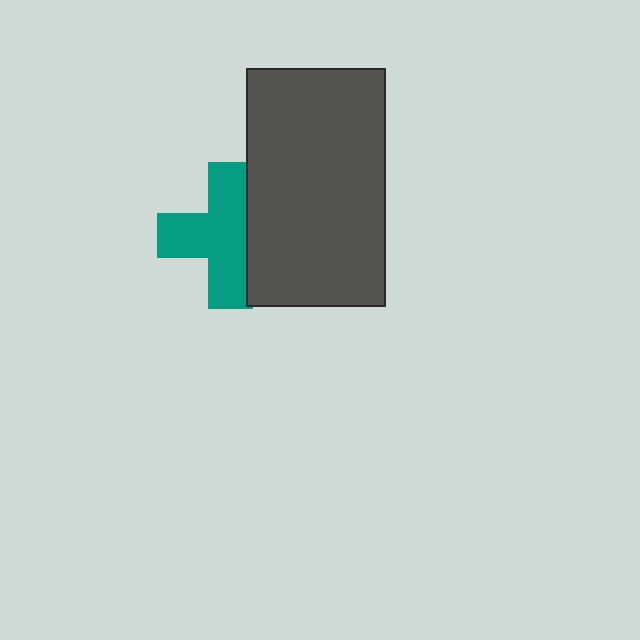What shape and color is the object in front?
The object in front is a dark gray rectangle.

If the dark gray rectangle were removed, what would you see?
You would see the complete teal cross.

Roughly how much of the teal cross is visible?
Most of it is visible (roughly 70%).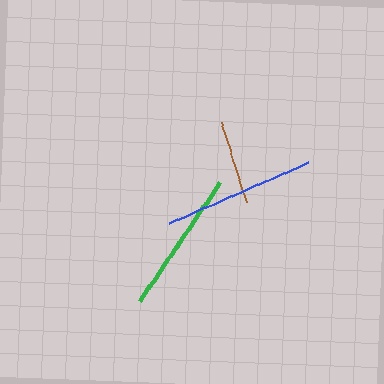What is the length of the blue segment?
The blue segment is approximately 151 pixels long.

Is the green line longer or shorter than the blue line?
The blue line is longer than the green line.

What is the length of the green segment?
The green segment is approximately 144 pixels long.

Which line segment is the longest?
The blue line is the longest at approximately 151 pixels.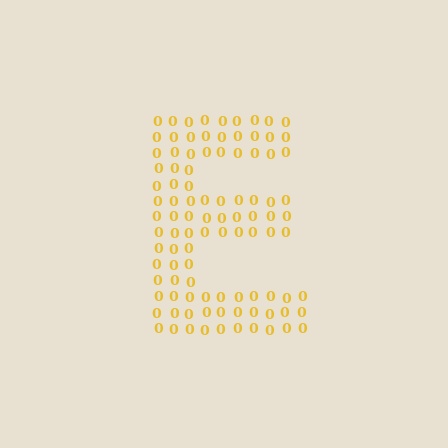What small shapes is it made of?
It is made of small digit 0's.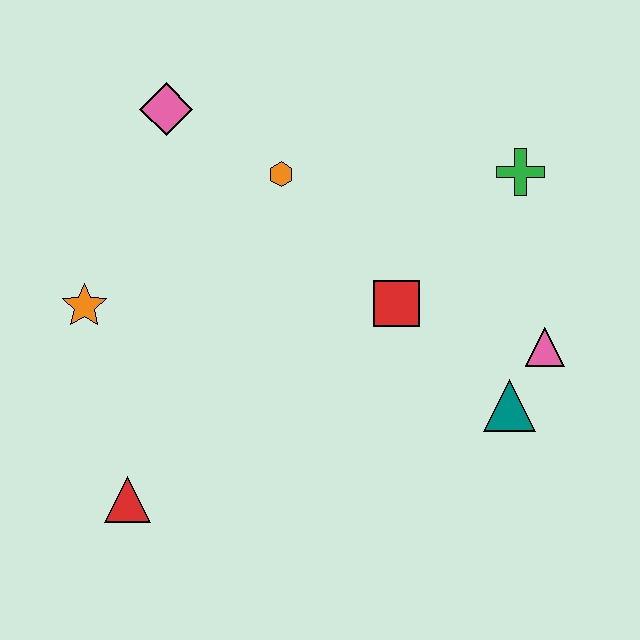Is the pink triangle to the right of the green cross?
Yes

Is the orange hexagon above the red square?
Yes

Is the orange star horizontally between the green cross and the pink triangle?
No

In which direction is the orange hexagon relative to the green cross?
The orange hexagon is to the left of the green cross.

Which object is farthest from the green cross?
The red triangle is farthest from the green cross.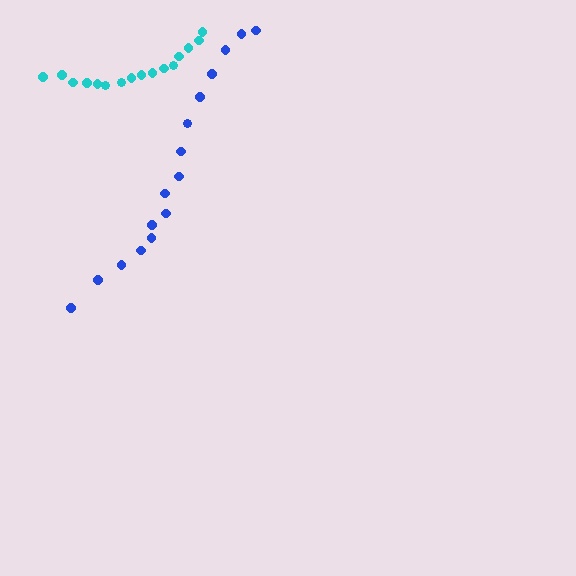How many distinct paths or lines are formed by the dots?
There are 2 distinct paths.